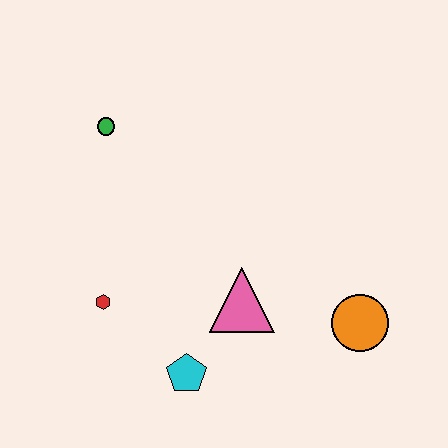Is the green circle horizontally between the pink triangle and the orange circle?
No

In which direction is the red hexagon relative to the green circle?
The red hexagon is below the green circle.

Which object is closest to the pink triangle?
The cyan pentagon is closest to the pink triangle.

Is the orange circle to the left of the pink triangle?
No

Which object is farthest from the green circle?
The orange circle is farthest from the green circle.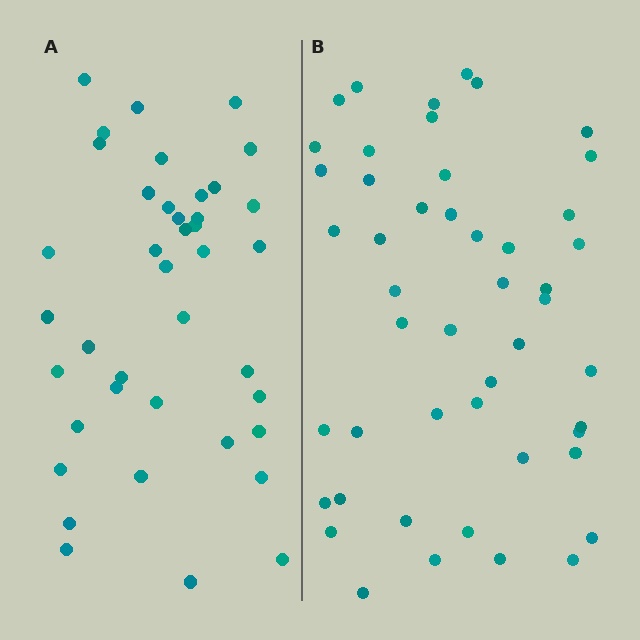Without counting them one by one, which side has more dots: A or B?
Region B (the right region) has more dots.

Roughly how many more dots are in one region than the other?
Region B has roughly 8 or so more dots than region A.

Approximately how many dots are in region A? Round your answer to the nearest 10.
About 40 dots.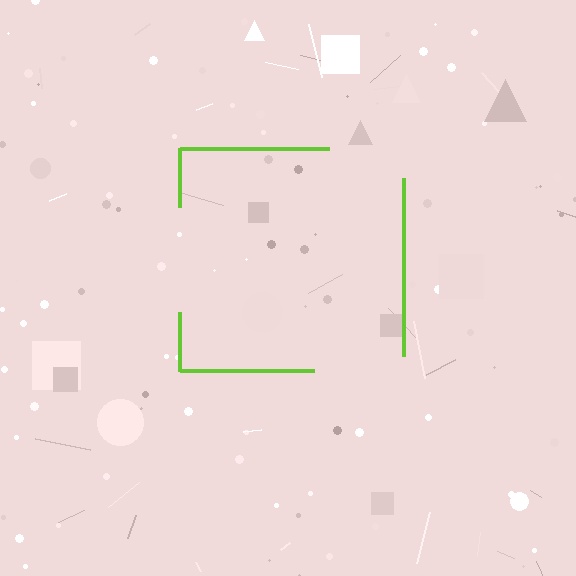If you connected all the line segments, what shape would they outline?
They would outline a square.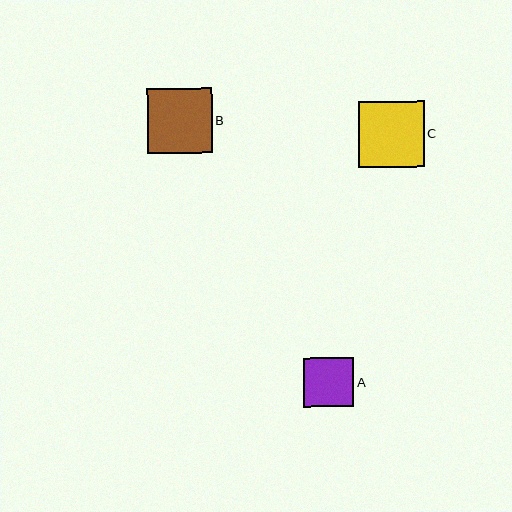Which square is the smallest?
Square A is the smallest with a size of approximately 50 pixels.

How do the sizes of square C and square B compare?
Square C and square B are approximately the same size.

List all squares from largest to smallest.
From largest to smallest: C, B, A.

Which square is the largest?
Square C is the largest with a size of approximately 66 pixels.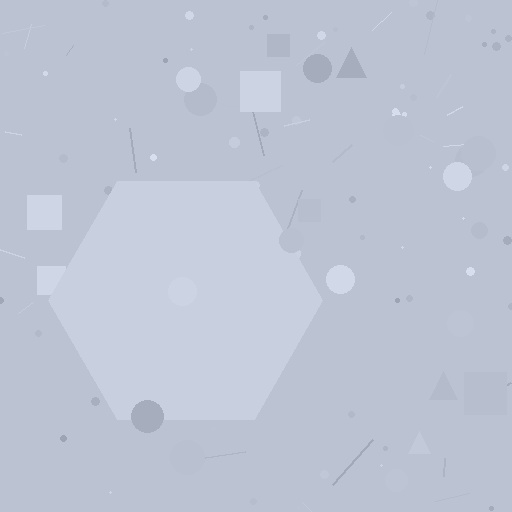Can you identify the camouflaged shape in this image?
The camouflaged shape is a hexagon.